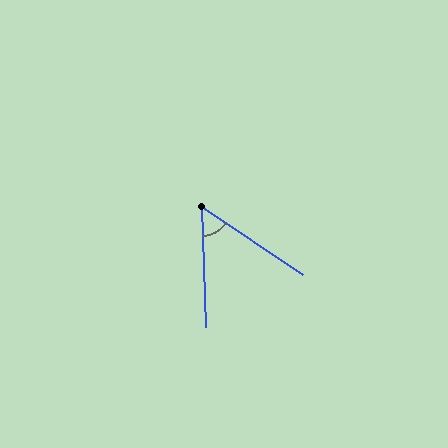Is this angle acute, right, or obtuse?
It is acute.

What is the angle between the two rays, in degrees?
Approximately 54 degrees.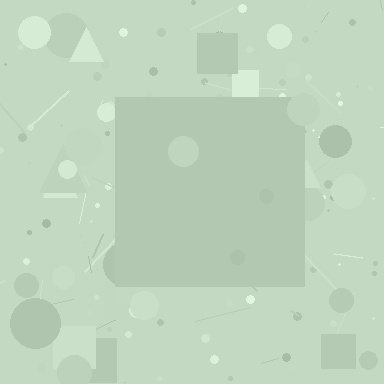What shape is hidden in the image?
A square is hidden in the image.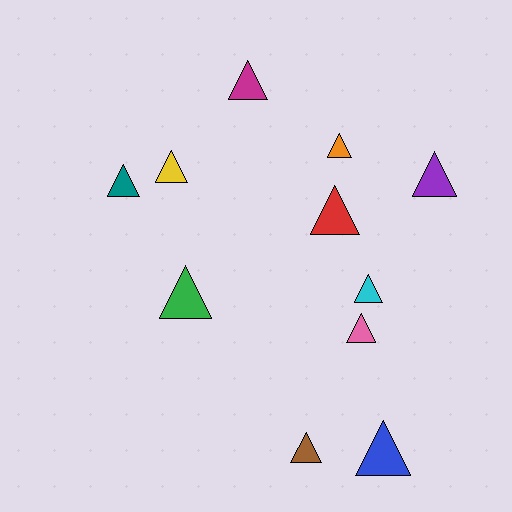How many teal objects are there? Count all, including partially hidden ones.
There is 1 teal object.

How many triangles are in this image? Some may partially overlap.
There are 11 triangles.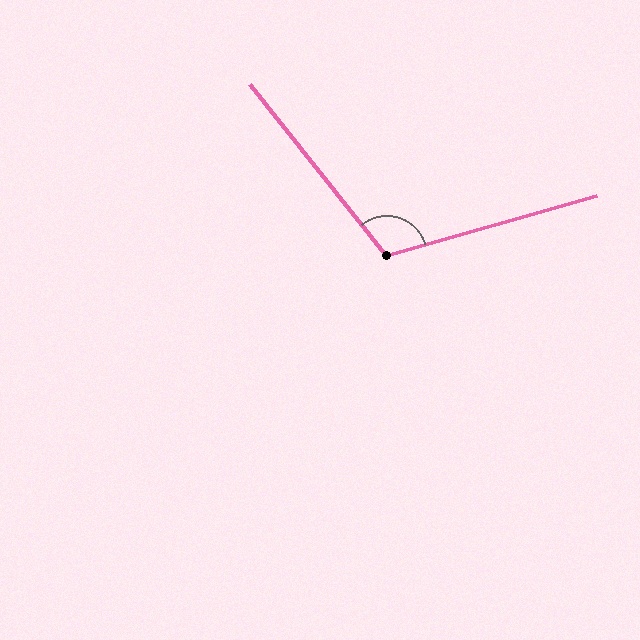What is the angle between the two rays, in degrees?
Approximately 113 degrees.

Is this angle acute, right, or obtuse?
It is obtuse.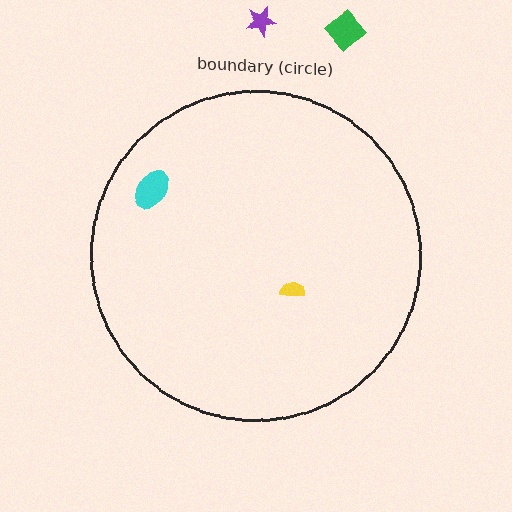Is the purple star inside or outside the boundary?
Outside.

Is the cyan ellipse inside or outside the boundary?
Inside.